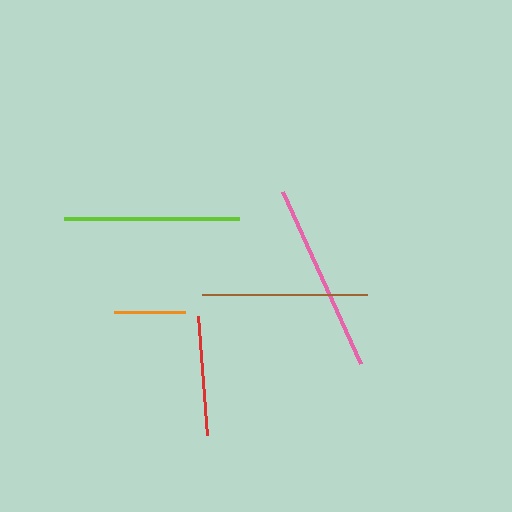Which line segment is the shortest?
The orange line is the shortest at approximately 71 pixels.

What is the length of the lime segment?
The lime segment is approximately 176 pixels long.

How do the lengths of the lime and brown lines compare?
The lime and brown lines are approximately the same length.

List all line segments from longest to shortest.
From longest to shortest: pink, lime, brown, red, orange.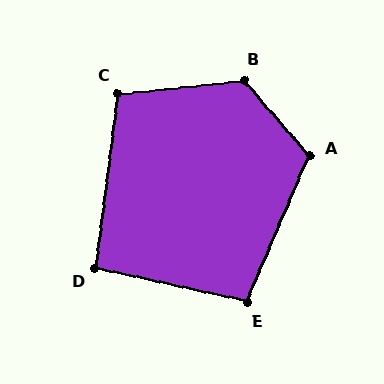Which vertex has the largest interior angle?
B, at approximately 125 degrees.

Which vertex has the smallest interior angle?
D, at approximately 95 degrees.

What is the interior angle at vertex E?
Approximately 101 degrees (obtuse).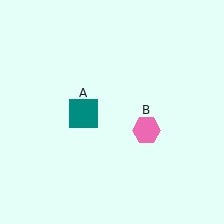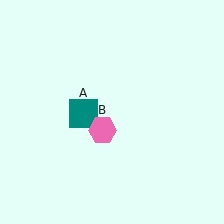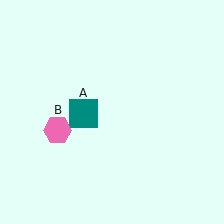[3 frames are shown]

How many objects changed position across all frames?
1 object changed position: pink hexagon (object B).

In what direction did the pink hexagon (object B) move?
The pink hexagon (object B) moved left.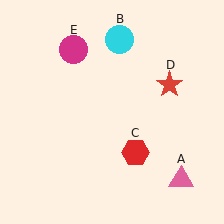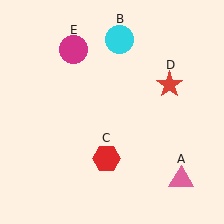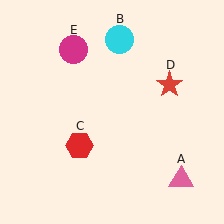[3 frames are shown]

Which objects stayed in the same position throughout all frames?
Pink triangle (object A) and cyan circle (object B) and red star (object D) and magenta circle (object E) remained stationary.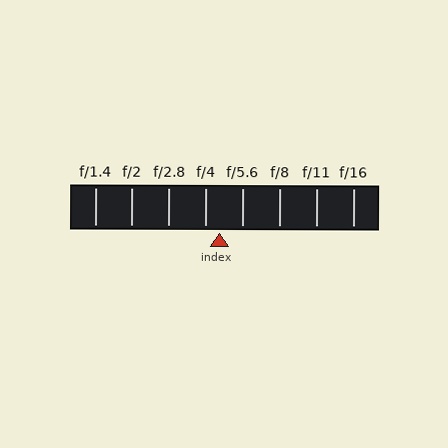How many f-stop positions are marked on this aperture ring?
There are 8 f-stop positions marked.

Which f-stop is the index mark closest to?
The index mark is closest to f/4.